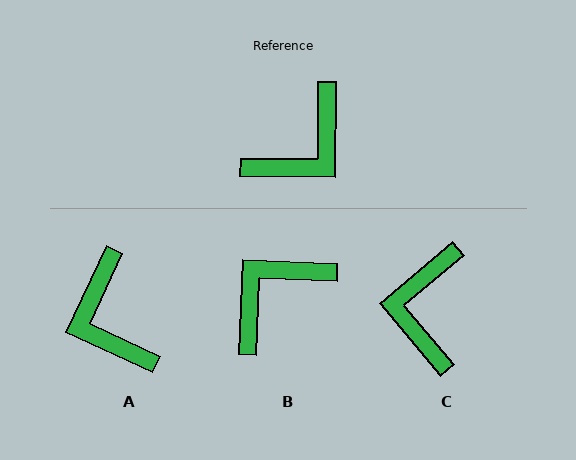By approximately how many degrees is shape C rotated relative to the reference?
Approximately 140 degrees clockwise.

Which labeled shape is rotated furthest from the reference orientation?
B, about 178 degrees away.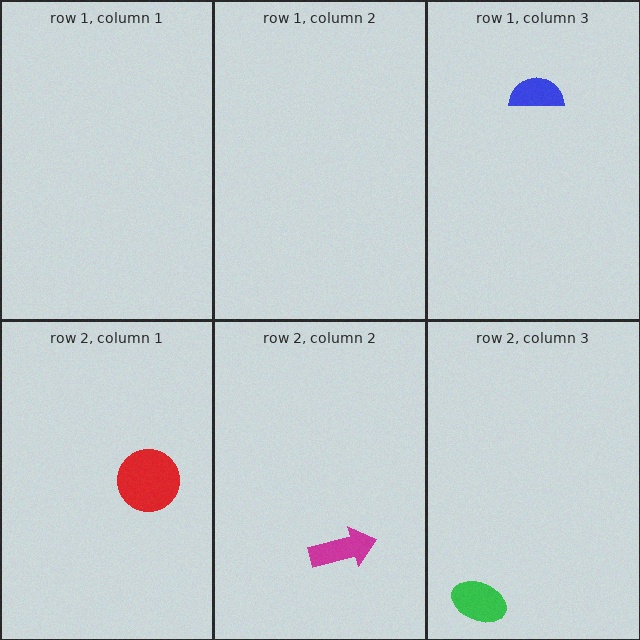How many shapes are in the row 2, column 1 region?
1.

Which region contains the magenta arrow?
The row 2, column 2 region.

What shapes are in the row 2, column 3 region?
The green ellipse.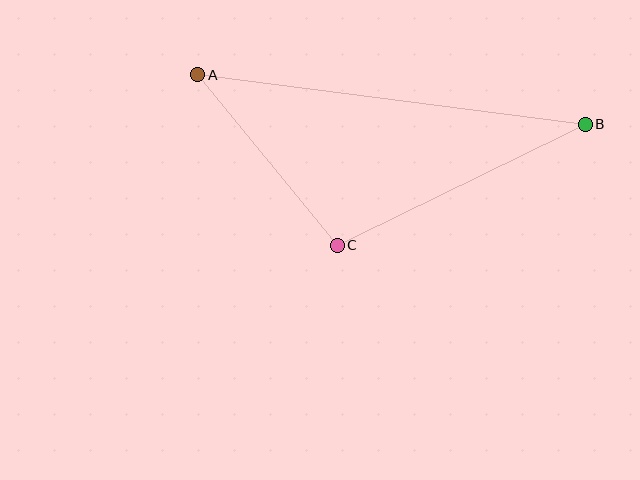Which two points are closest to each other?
Points A and C are closest to each other.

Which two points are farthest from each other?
Points A and B are farthest from each other.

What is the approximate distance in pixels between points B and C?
The distance between B and C is approximately 276 pixels.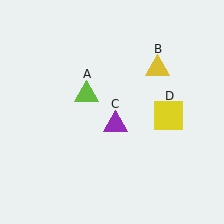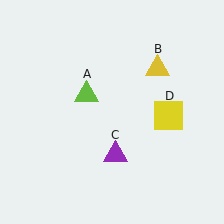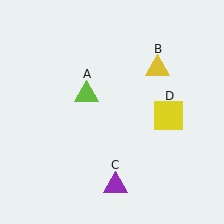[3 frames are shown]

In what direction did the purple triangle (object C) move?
The purple triangle (object C) moved down.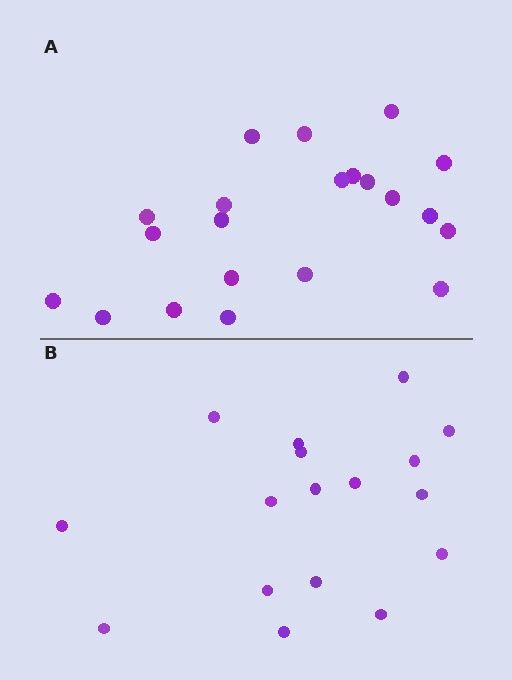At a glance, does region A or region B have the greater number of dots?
Region A (the top region) has more dots.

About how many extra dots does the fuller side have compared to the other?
Region A has about 4 more dots than region B.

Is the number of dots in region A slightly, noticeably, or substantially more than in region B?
Region A has only slightly more — the two regions are fairly close. The ratio is roughly 1.2 to 1.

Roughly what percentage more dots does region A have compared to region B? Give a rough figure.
About 25% more.